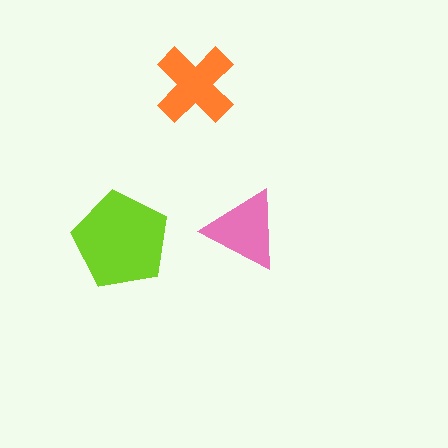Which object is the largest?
The lime pentagon.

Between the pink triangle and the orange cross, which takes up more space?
The orange cross.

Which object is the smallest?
The pink triangle.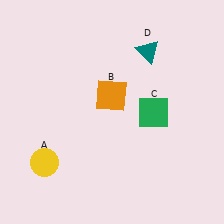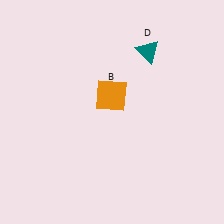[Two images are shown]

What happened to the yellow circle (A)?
The yellow circle (A) was removed in Image 2. It was in the bottom-left area of Image 1.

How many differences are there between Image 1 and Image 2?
There are 2 differences between the two images.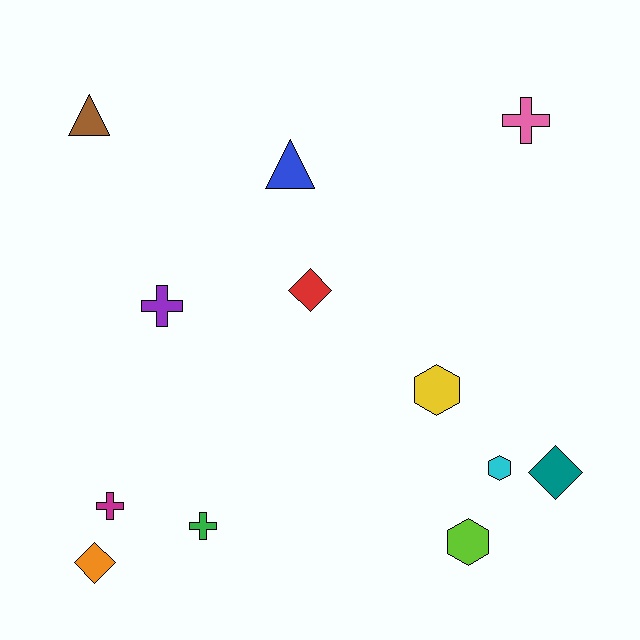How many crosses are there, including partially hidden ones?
There are 4 crosses.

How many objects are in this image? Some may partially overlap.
There are 12 objects.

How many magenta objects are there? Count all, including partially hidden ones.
There is 1 magenta object.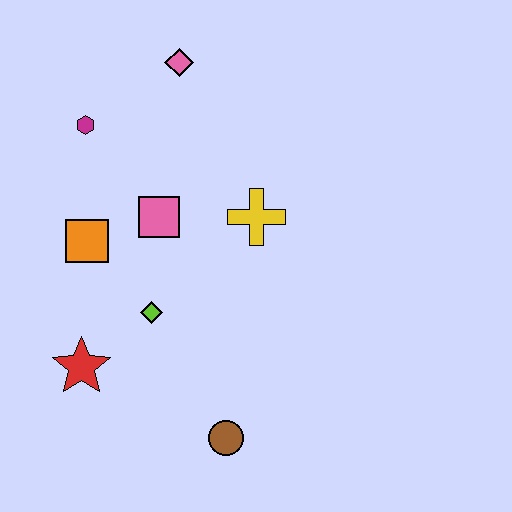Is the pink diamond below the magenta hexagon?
No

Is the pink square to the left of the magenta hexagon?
No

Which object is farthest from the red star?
The pink diamond is farthest from the red star.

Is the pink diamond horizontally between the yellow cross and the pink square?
Yes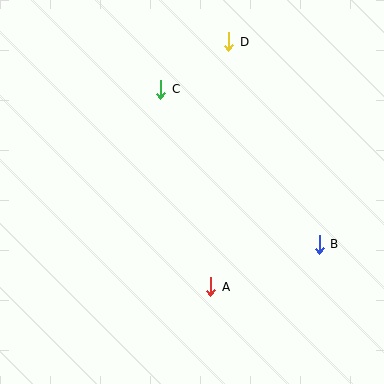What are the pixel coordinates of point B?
Point B is at (319, 244).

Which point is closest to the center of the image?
Point A at (211, 287) is closest to the center.